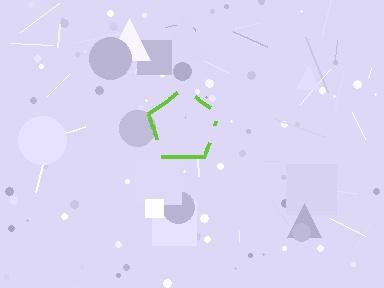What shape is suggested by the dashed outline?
The dashed outline suggests a pentagon.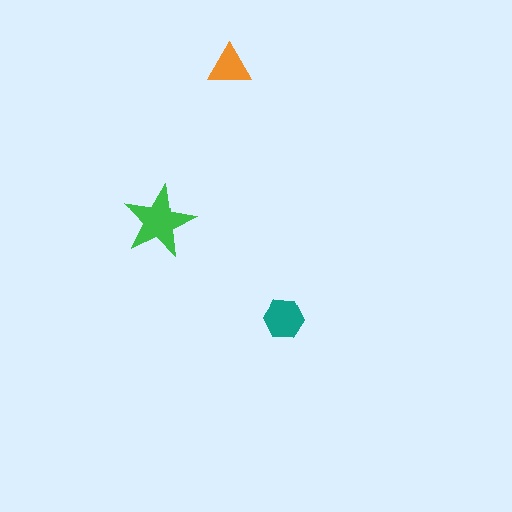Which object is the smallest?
The orange triangle.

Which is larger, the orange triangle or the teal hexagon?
The teal hexagon.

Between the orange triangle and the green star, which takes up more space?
The green star.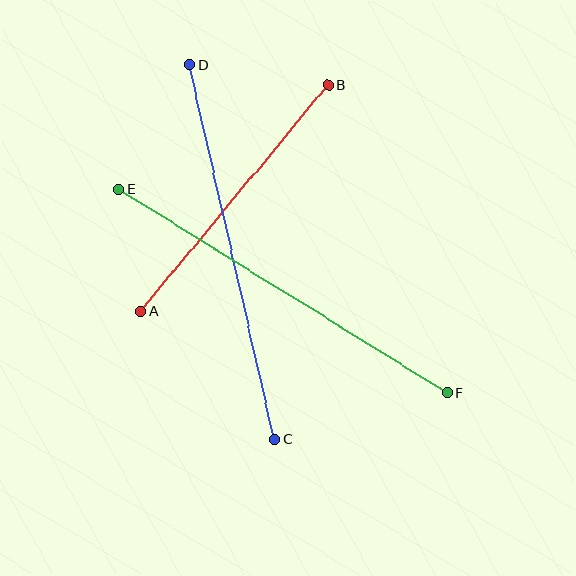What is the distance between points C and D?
The distance is approximately 384 pixels.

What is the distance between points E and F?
The distance is approximately 386 pixels.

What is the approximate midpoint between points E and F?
The midpoint is at approximately (283, 291) pixels.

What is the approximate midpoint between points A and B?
The midpoint is at approximately (234, 198) pixels.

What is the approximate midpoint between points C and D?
The midpoint is at approximately (232, 252) pixels.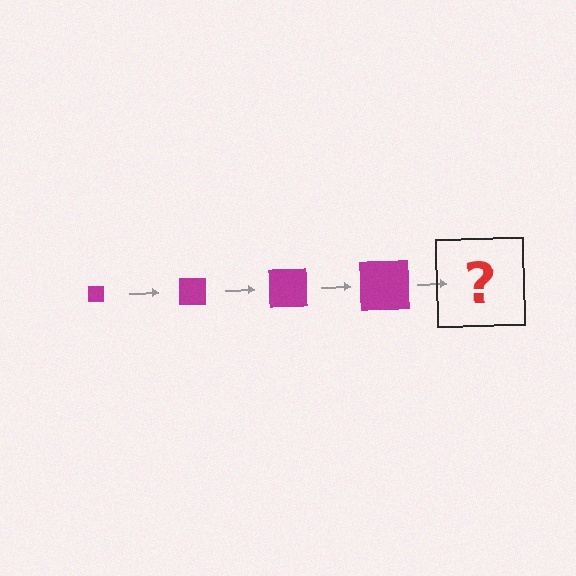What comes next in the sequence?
The next element should be a magenta square, larger than the previous one.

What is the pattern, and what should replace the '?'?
The pattern is that the square gets progressively larger each step. The '?' should be a magenta square, larger than the previous one.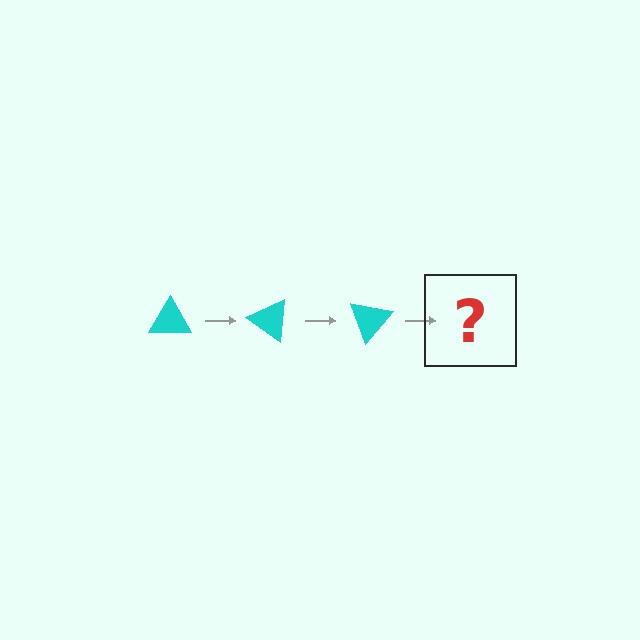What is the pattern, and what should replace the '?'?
The pattern is that the triangle rotates 35 degrees each step. The '?' should be a cyan triangle rotated 105 degrees.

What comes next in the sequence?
The next element should be a cyan triangle rotated 105 degrees.